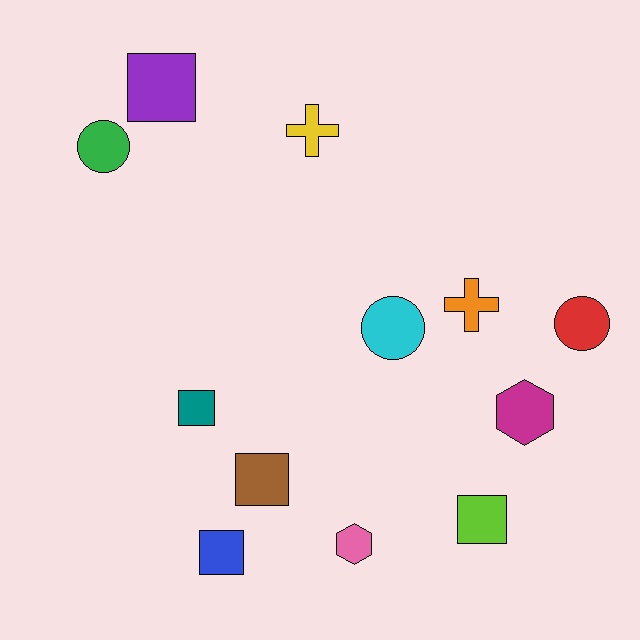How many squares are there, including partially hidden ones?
There are 5 squares.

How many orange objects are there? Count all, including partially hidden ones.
There is 1 orange object.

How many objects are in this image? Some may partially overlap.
There are 12 objects.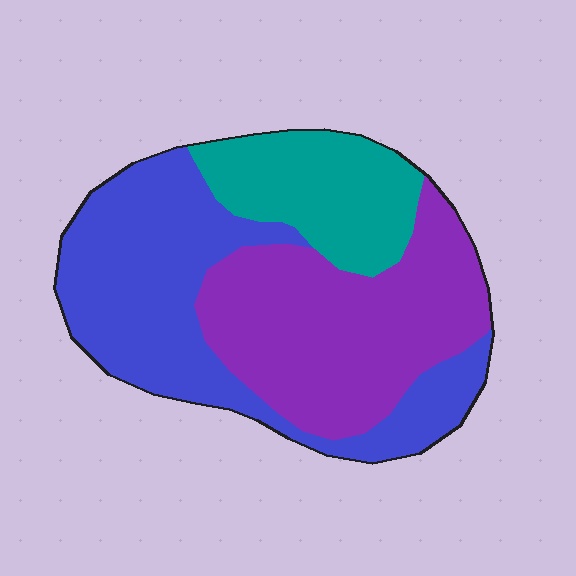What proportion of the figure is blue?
Blue takes up about two fifths (2/5) of the figure.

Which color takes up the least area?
Teal, at roughly 20%.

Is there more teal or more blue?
Blue.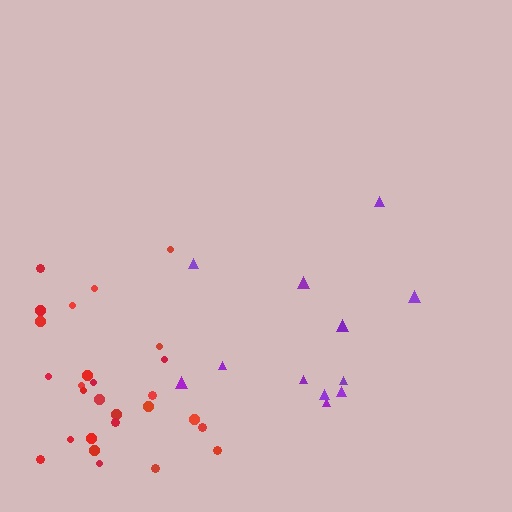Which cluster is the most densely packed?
Red.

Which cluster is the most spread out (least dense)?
Purple.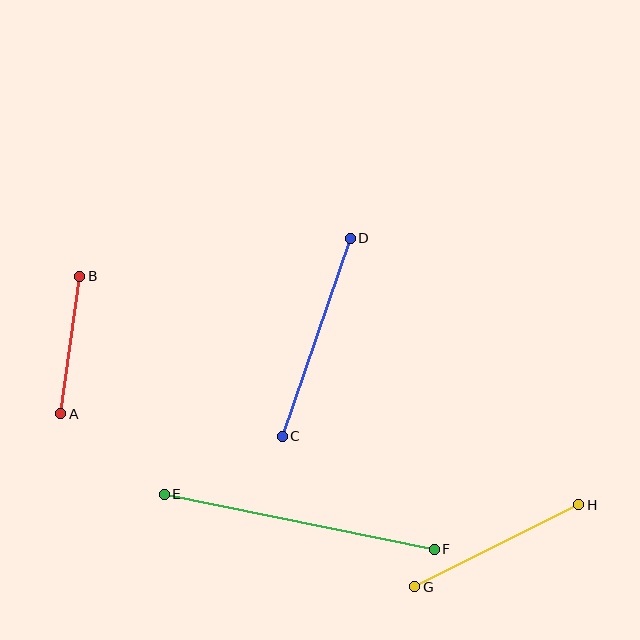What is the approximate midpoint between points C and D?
The midpoint is at approximately (316, 337) pixels.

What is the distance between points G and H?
The distance is approximately 184 pixels.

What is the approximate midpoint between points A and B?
The midpoint is at approximately (70, 345) pixels.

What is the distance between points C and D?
The distance is approximately 209 pixels.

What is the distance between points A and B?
The distance is approximately 139 pixels.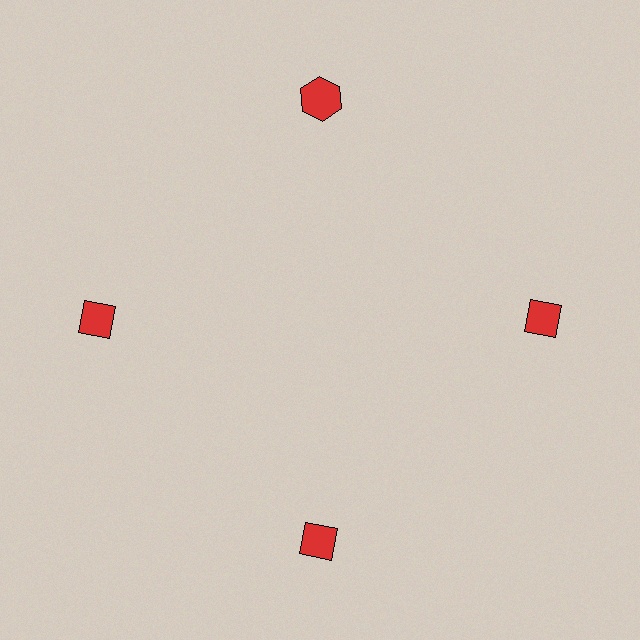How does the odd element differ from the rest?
It has a different shape: hexagon instead of diamond.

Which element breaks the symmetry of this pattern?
The red hexagon at roughly the 12 o'clock position breaks the symmetry. All other shapes are red diamonds.